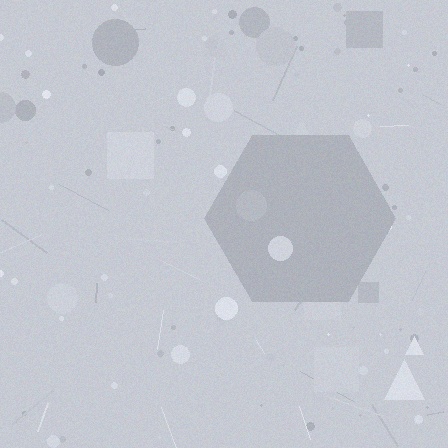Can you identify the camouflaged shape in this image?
The camouflaged shape is a hexagon.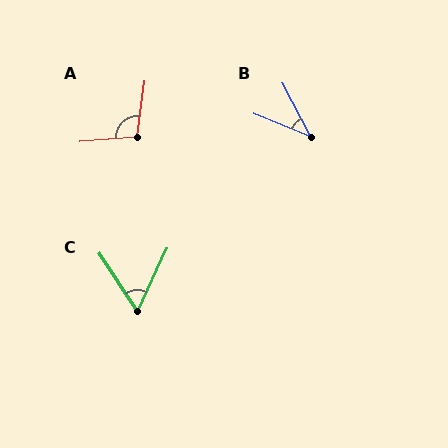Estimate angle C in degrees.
Approximately 58 degrees.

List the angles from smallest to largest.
B (40°), C (58°), A (101°).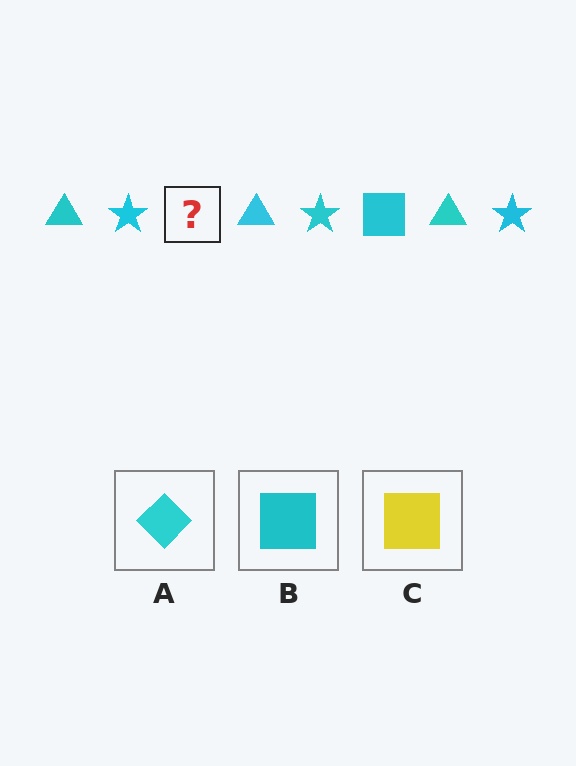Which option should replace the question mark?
Option B.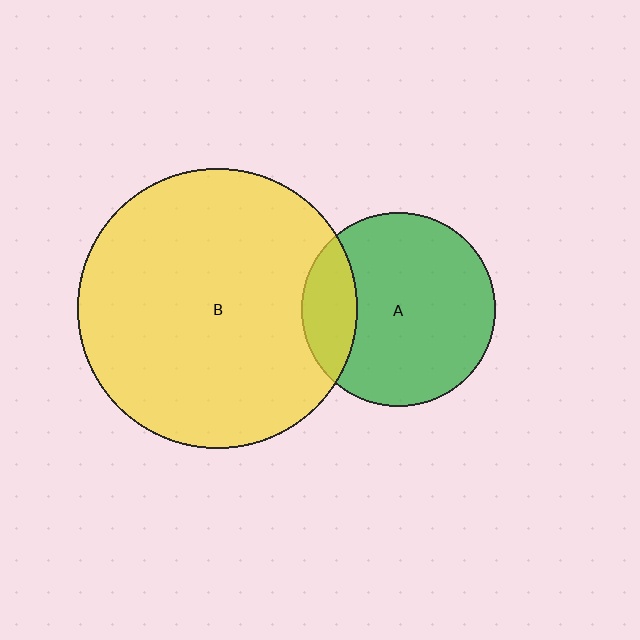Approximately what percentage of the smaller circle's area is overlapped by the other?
Approximately 20%.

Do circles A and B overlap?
Yes.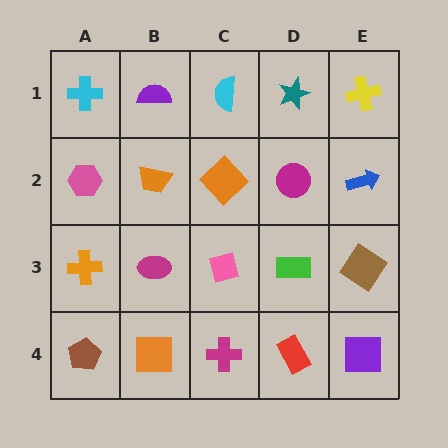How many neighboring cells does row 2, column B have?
4.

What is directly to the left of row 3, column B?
An orange cross.